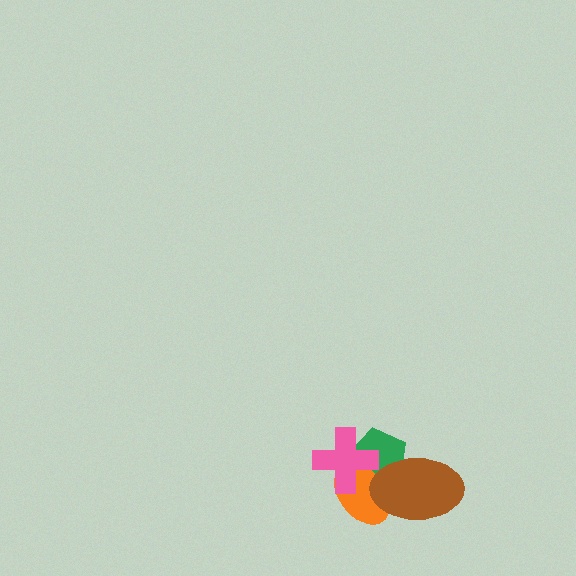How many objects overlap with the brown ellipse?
2 objects overlap with the brown ellipse.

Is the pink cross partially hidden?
No, no other shape covers it.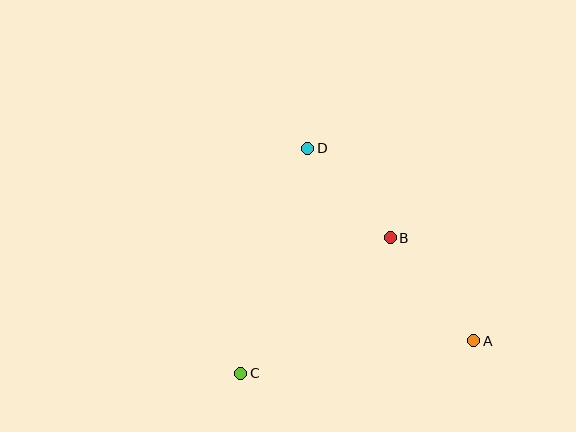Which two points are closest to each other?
Points B and D are closest to each other.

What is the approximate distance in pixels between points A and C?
The distance between A and C is approximately 235 pixels.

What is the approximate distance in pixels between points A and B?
The distance between A and B is approximately 133 pixels.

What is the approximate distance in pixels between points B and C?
The distance between B and C is approximately 202 pixels.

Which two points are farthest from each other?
Points A and D are farthest from each other.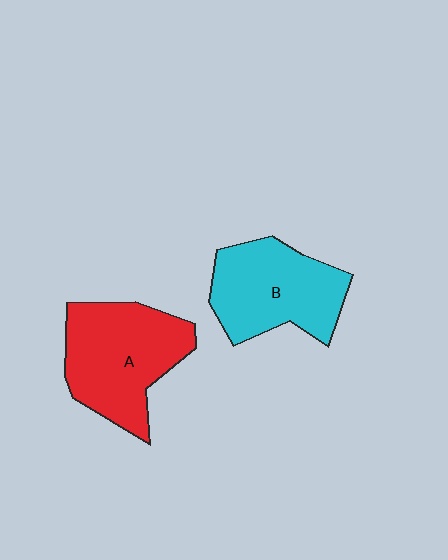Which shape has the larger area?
Shape A (red).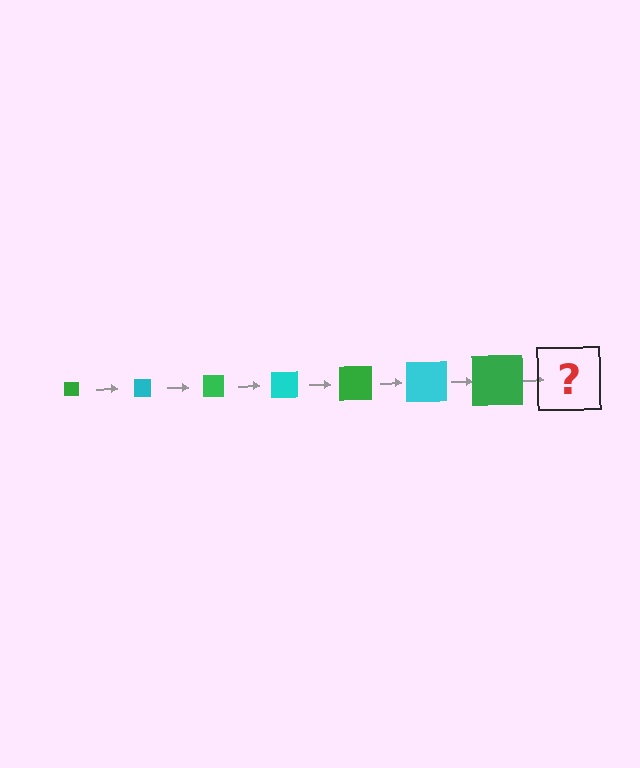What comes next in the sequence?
The next element should be a cyan square, larger than the previous one.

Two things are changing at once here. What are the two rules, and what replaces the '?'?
The two rules are that the square grows larger each step and the color cycles through green and cyan. The '?' should be a cyan square, larger than the previous one.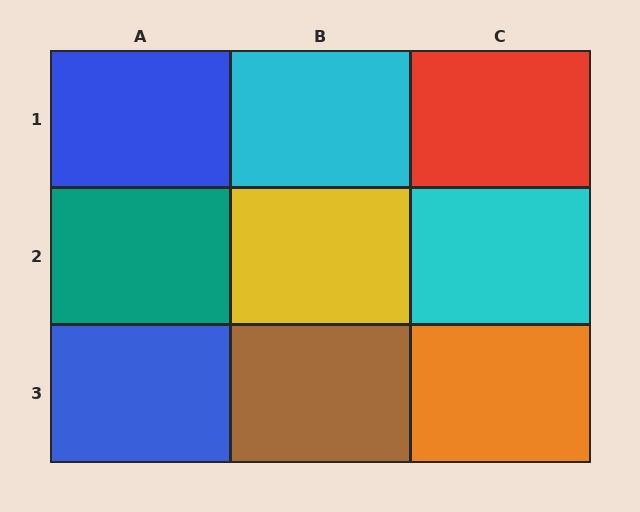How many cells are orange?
1 cell is orange.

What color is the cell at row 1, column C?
Red.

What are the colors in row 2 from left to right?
Teal, yellow, cyan.